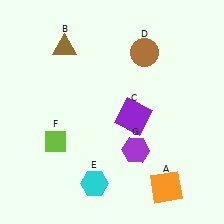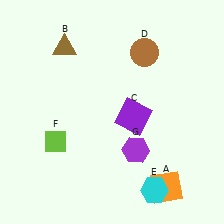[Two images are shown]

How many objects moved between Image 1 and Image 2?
1 object moved between the two images.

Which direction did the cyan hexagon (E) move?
The cyan hexagon (E) moved right.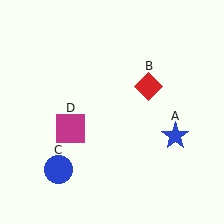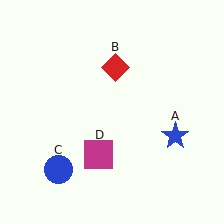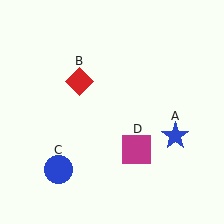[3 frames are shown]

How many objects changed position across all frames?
2 objects changed position: red diamond (object B), magenta square (object D).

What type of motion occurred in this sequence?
The red diamond (object B), magenta square (object D) rotated counterclockwise around the center of the scene.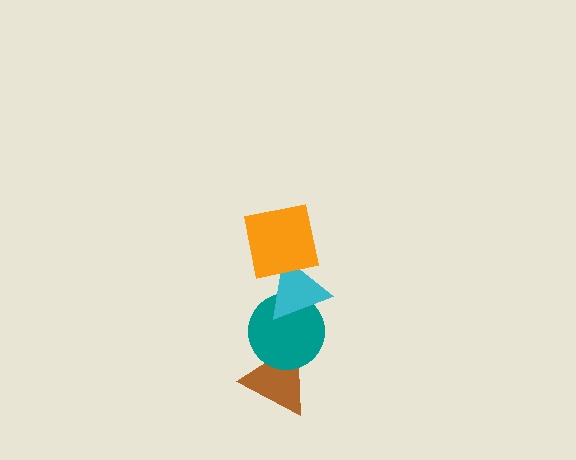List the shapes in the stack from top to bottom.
From top to bottom: the orange square, the cyan triangle, the teal circle, the brown triangle.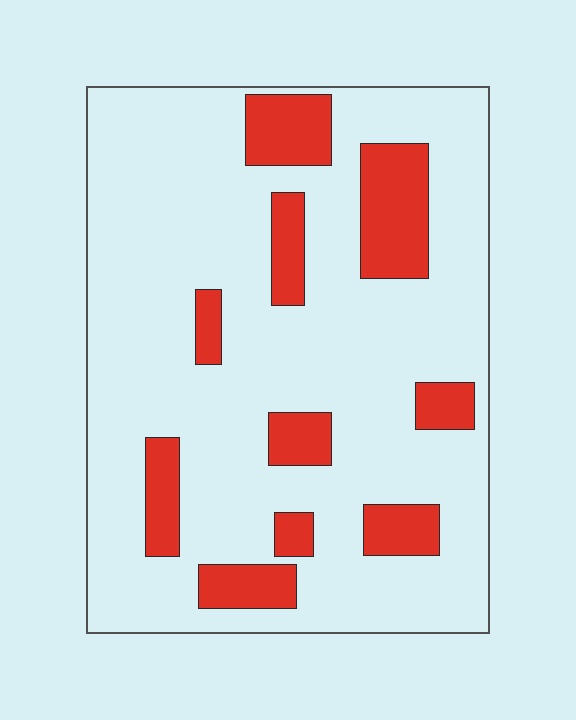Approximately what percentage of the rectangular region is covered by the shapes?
Approximately 20%.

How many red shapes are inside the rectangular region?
10.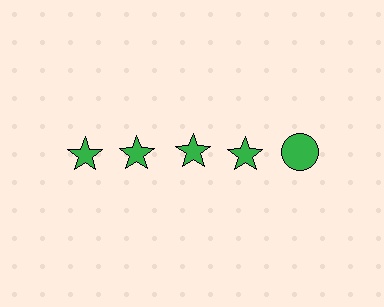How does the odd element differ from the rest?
It has a different shape: circle instead of star.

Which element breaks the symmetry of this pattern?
The green circle in the top row, rightmost column breaks the symmetry. All other shapes are green stars.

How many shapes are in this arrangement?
There are 5 shapes arranged in a grid pattern.